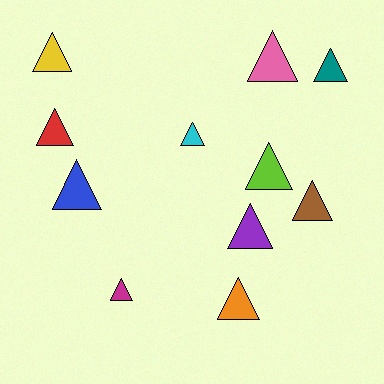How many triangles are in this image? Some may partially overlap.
There are 11 triangles.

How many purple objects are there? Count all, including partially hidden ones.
There is 1 purple object.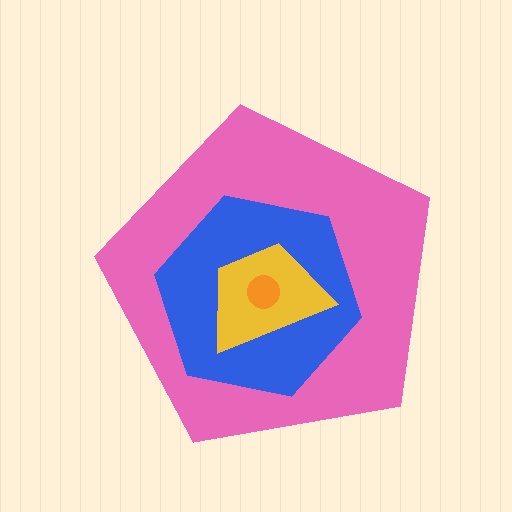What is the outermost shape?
The pink pentagon.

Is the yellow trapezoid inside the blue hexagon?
Yes.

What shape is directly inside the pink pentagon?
The blue hexagon.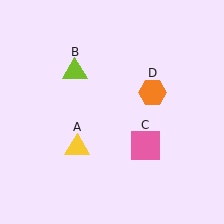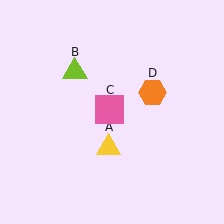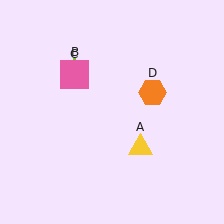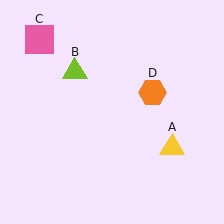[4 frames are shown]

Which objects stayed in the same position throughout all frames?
Lime triangle (object B) and orange hexagon (object D) remained stationary.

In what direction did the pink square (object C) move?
The pink square (object C) moved up and to the left.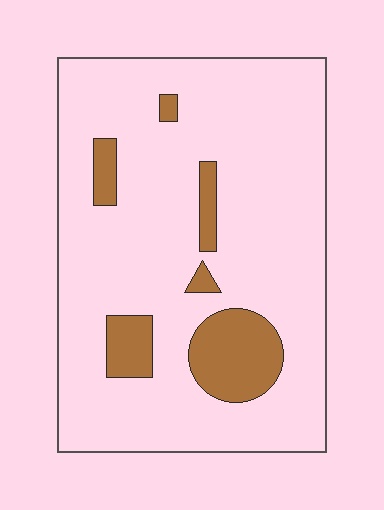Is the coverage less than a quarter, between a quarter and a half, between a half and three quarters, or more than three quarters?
Less than a quarter.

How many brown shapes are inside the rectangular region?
6.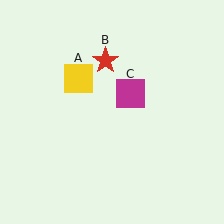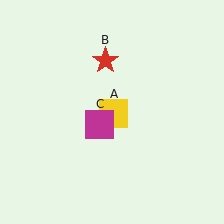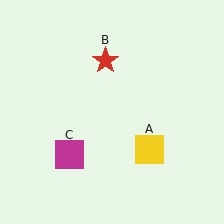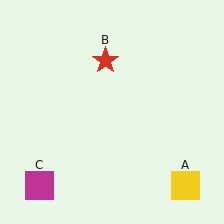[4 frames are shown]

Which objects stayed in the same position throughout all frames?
Red star (object B) remained stationary.